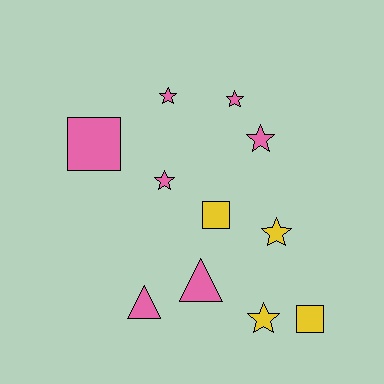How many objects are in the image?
There are 11 objects.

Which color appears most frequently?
Pink, with 7 objects.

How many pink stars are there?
There are 4 pink stars.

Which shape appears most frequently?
Star, with 6 objects.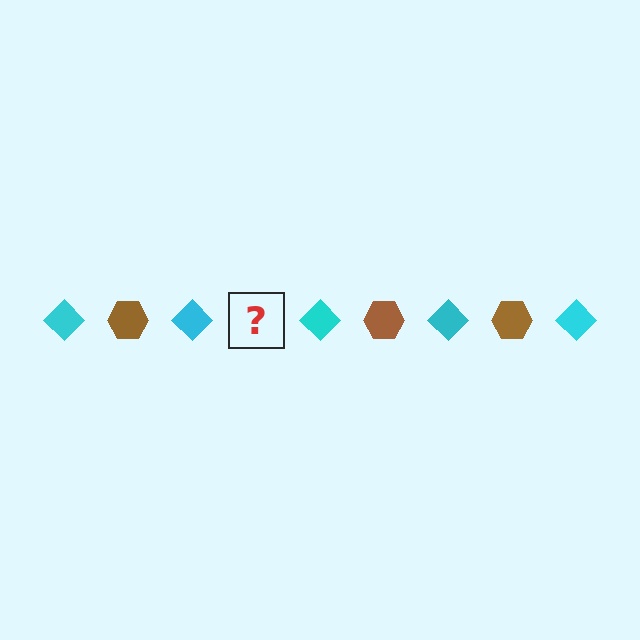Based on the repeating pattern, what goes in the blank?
The blank should be a brown hexagon.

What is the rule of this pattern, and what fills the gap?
The rule is that the pattern alternates between cyan diamond and brown hexagon. The gap should be filled with a brown hexagon.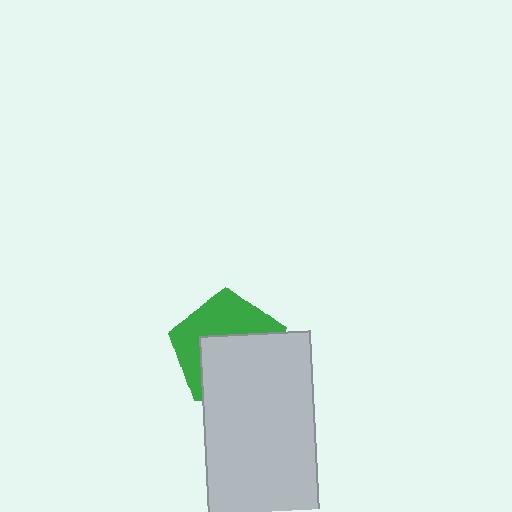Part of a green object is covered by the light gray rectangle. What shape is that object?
It is a pentagon.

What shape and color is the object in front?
The object in front is a light gray rectangle.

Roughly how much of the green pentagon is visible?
About half of it is visible (roughly 48%).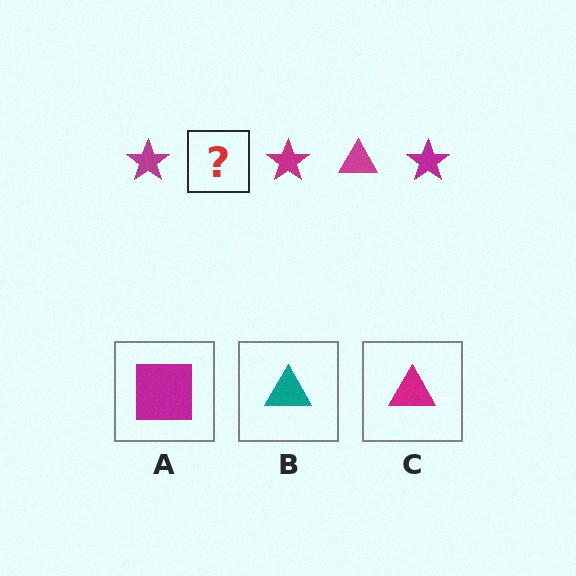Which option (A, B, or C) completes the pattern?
C.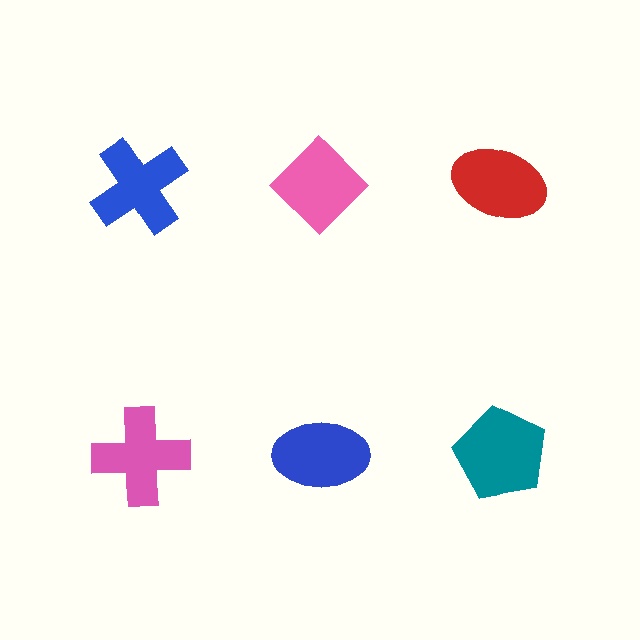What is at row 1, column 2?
A pink diamond.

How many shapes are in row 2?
3 shapes.